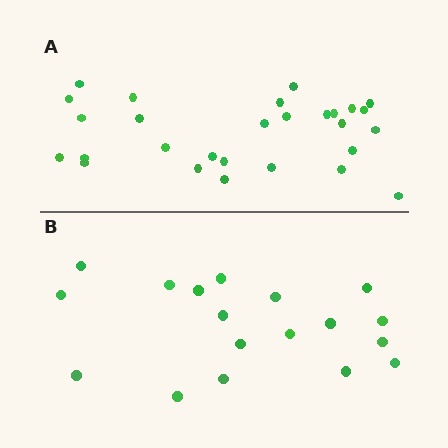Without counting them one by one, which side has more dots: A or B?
Region A (the top region) has more dots.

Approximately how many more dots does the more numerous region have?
Region A has roughly 10 or so more dots than region B.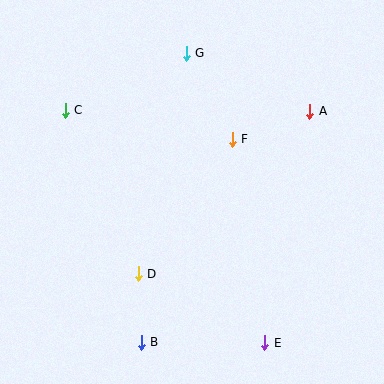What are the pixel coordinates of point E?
Point E is at (265, 343).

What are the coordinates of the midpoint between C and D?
The midpoint between C and D is at (102, 192).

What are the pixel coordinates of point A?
Point A is at (310, 111).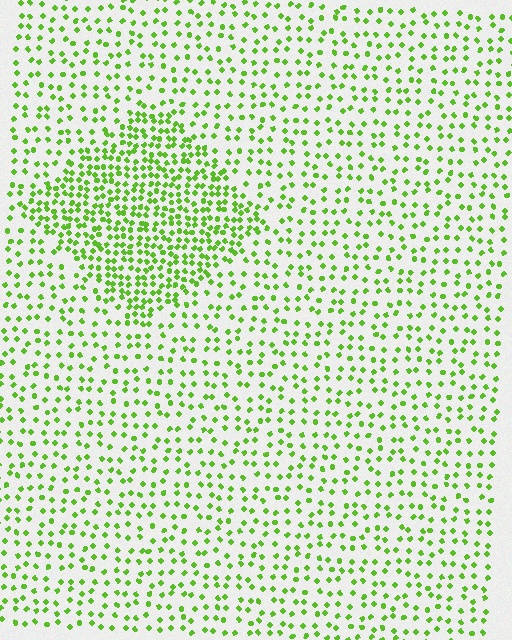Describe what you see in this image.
The image contains small lime elements arranged at two different densities. A diamond-shaped region is visible where the elements are more densely packed than the surrounding area.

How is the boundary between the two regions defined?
The boundary is defined by a change in element density (approximately 2.1x ratio). All elements are the same color, size, and shape.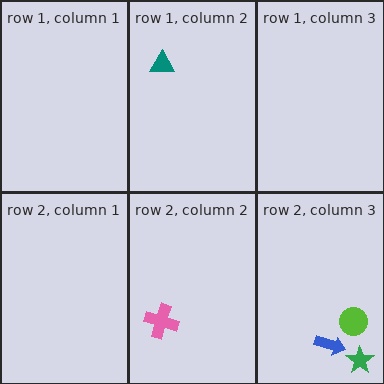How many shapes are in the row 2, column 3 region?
3.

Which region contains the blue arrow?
The row 2, column 3 region.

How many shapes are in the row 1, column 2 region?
1.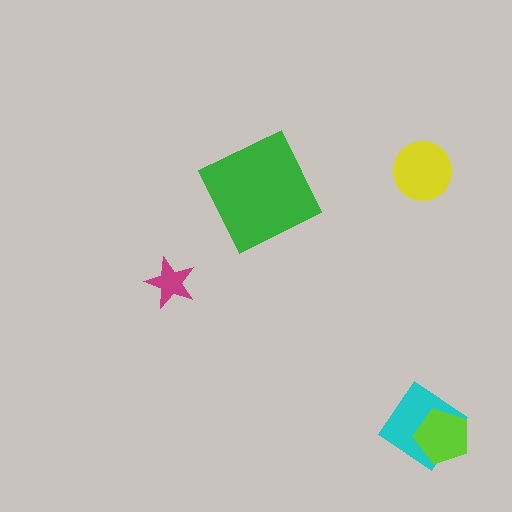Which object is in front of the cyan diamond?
The lime pentagon is in front of the cyan diamond.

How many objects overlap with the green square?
0 objects overlap with the green square.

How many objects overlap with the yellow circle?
0 objects overlap with the yellow circle.